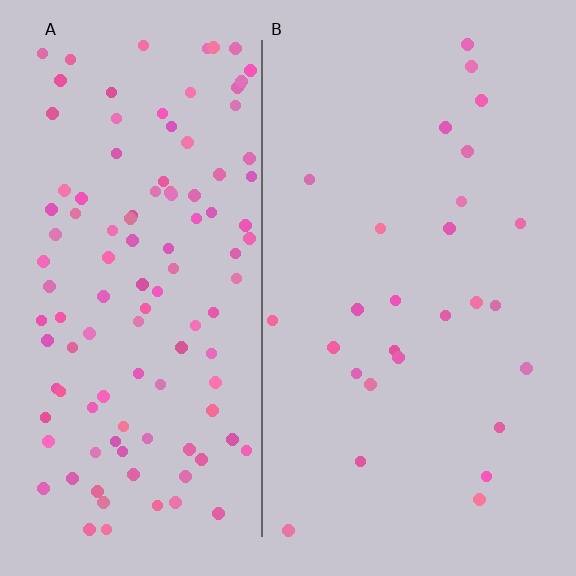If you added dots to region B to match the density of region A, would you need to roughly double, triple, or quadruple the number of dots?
Approximately quadruple.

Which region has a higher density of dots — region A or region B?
A (the left).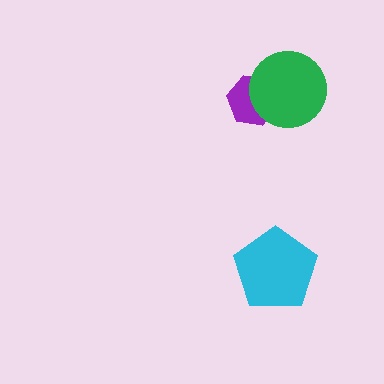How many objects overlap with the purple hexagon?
1 object overlaps with the purple hexagon.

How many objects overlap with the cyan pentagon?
0 objects overlap with the cyan pentagon.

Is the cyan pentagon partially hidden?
No, no other shape covers it.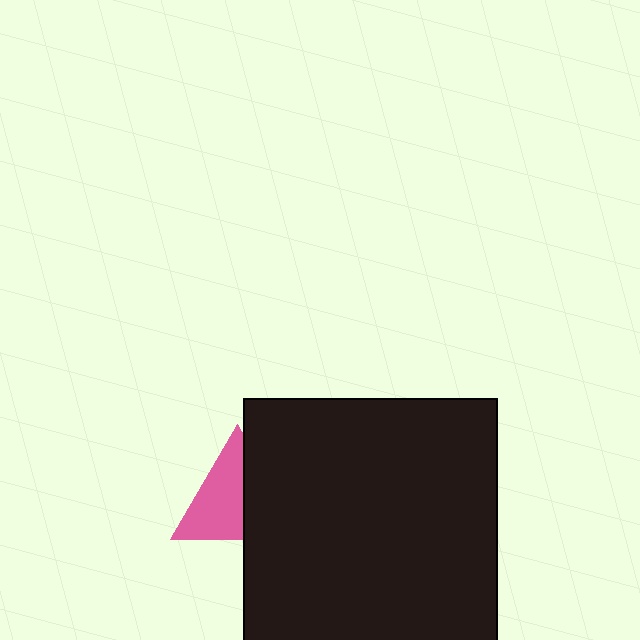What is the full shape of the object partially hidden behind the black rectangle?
The partially hidden object is a pink triangle.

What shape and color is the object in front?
The object in front is a black rectangle.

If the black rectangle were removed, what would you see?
You would see the complete pink triangle.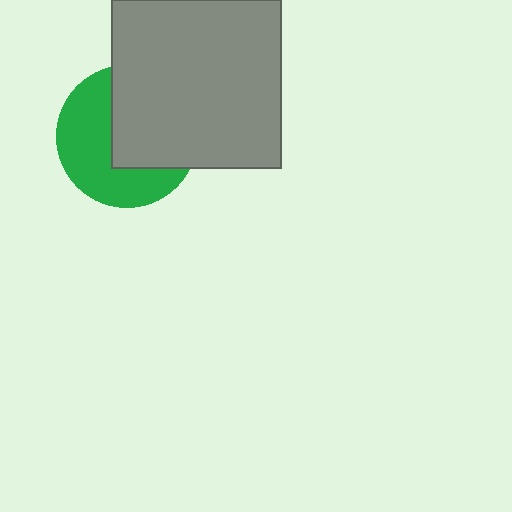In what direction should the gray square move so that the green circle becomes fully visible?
The gray square should move right. That is the shortest direction to clear the overlap and leave the green circle fully visible.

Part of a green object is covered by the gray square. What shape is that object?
It is a circle.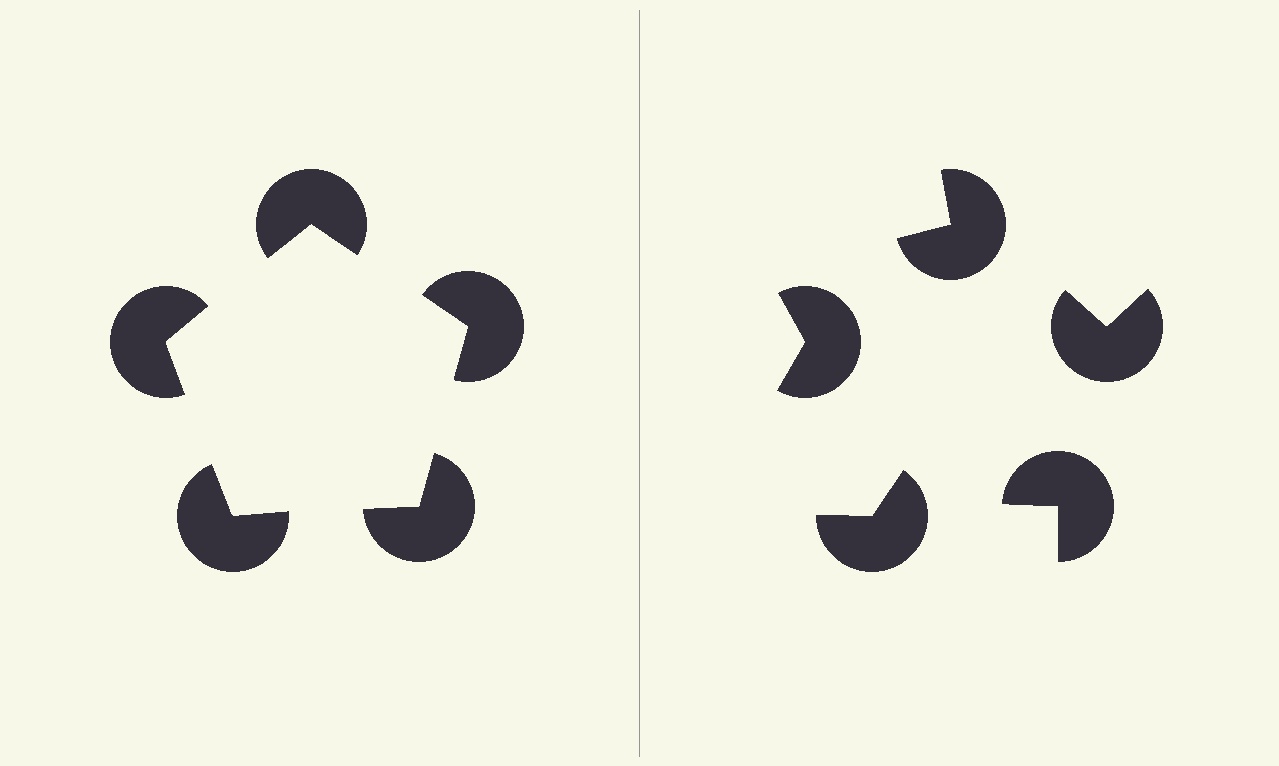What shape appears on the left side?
An illusory pentagon.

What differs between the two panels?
The pac-man discs are positioned identically on both sides; only the wedge orientations differ. On the left they align to a pentagon; on the right they are misaligned.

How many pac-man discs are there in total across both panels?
10 — 5 on each side.